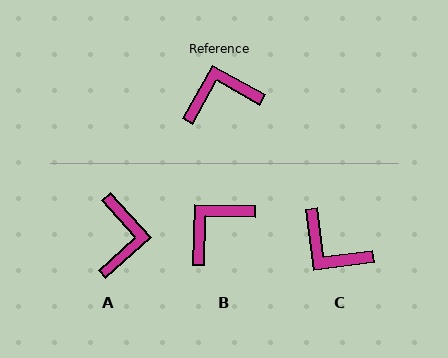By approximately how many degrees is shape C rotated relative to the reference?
Approximately 126 degrees counter-clockwise.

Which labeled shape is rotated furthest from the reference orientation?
C, about 126 degrees away.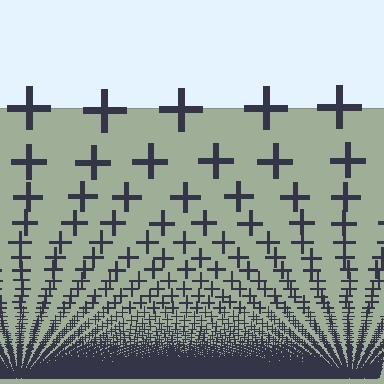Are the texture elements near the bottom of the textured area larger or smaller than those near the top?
Smaller. The gradient is inverted — elements near the bottom are smaller and denser.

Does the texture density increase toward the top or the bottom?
Density increases toward the bottom.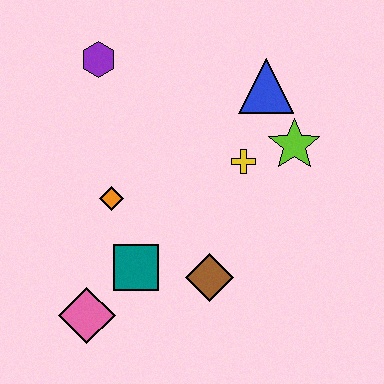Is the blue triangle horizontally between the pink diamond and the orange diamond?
No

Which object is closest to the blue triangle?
The lime star is closest to the blue triangle.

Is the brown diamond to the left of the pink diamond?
No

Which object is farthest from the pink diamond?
The blue triangle is farthest from the pink diamond.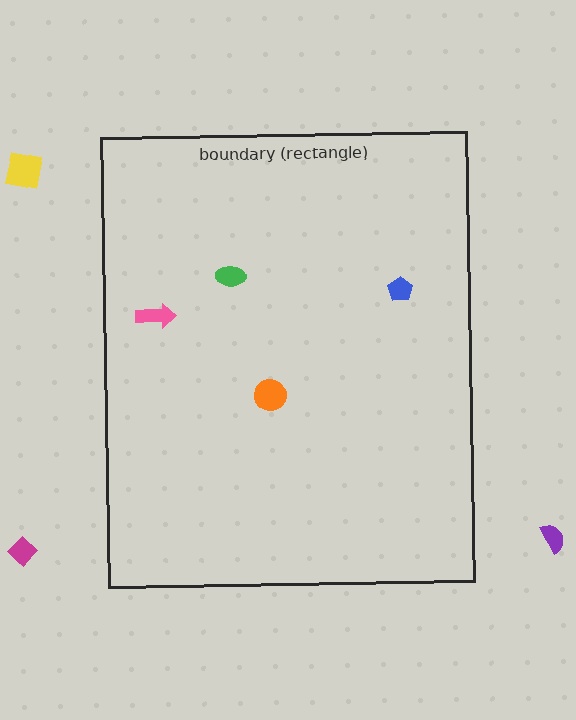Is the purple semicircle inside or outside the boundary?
Outside.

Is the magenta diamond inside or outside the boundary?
Outside.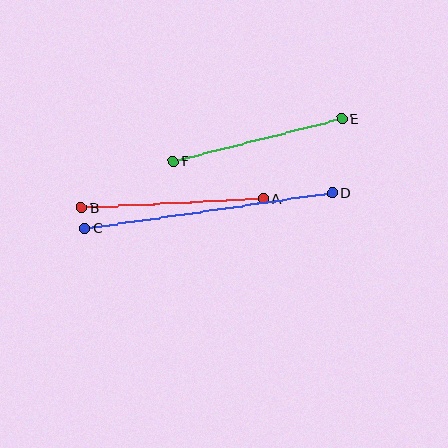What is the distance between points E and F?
The distance is approximately 174 pixels.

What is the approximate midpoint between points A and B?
The midpoint is at approximately (172, 203) pixels.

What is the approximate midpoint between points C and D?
The midpoint is at approximately (209, 211) pixels.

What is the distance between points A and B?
The distance is approximately 182 pixels.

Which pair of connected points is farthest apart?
Points C and D are farthest apart.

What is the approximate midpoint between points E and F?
The midpoint is at approximately (258, 140) pixels.